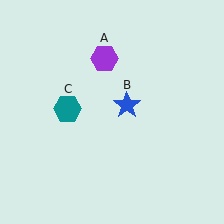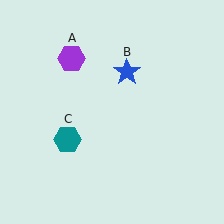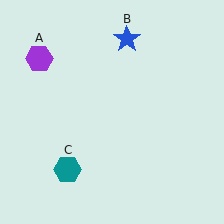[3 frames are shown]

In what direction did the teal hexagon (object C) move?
The teal hexagon (object C) moved down.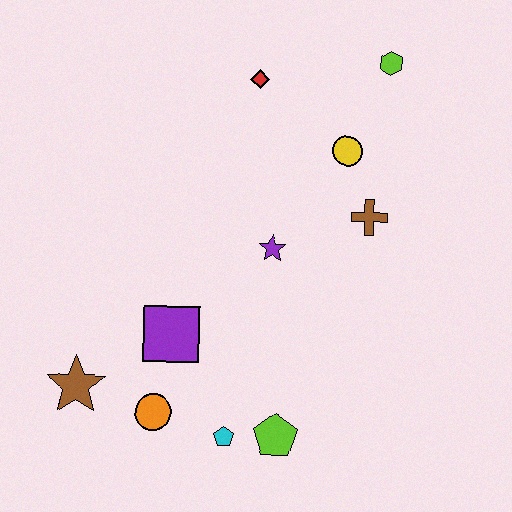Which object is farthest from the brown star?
The lime hexagon is farthest from the brown star.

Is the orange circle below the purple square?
Yes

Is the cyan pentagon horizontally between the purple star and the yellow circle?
No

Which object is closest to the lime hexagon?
The yellow circle is closest to the lime hexagon.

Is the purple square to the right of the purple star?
No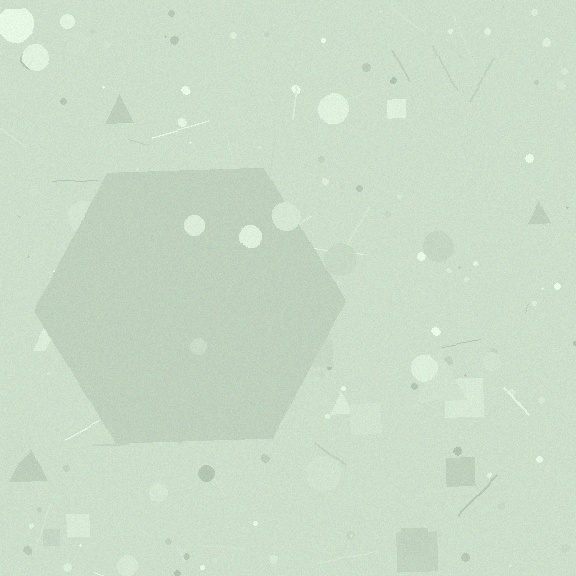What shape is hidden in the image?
A hexagon is hidden in the image.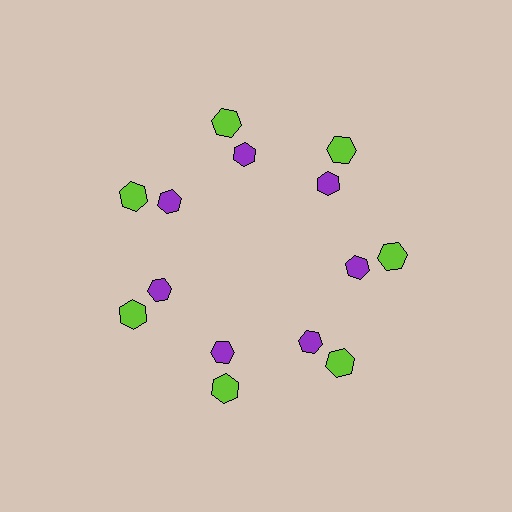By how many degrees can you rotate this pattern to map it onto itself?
The pattern maps onto itself every 51 degrees of rotation.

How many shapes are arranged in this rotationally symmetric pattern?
There are 14 shapes, arranged in 7 groups of 2.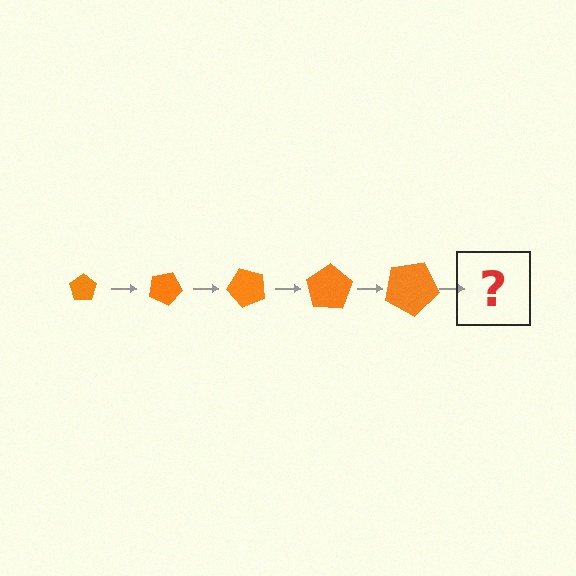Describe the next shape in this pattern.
It should be a pentagon, larger than the previous one and rotated 125 degrees from the start.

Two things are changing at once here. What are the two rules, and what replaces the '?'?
The two rules are that the pentagon grows larger each step and it rotates 25 degrees each step. The '?' should be a pentagon, larger than the previous one and rotated 125 degrees from the start.